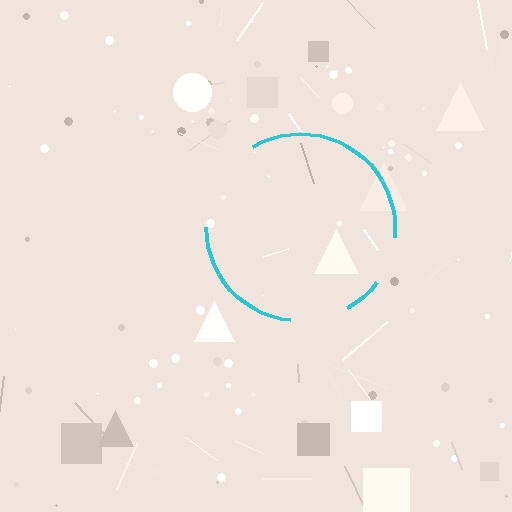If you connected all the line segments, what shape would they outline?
They would outline a circle.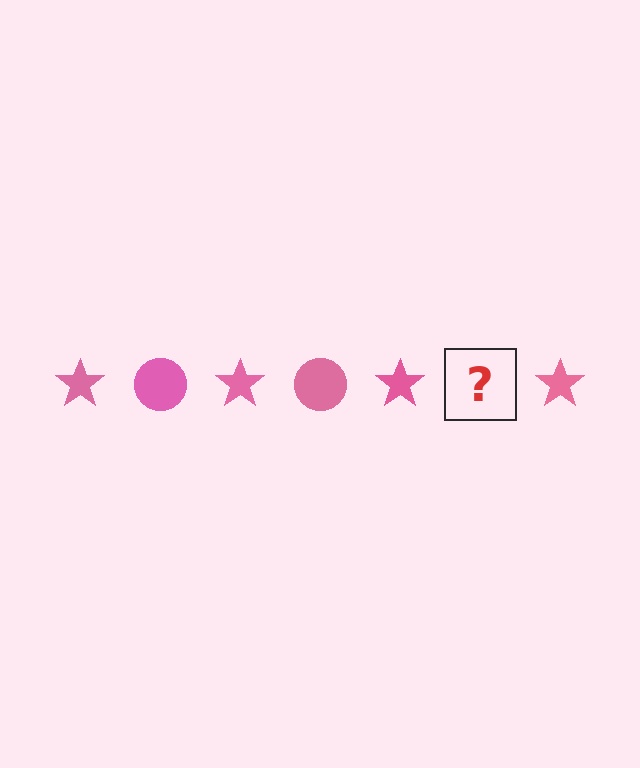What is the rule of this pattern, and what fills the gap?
The rule is that the pattern cycles through star, circle shapes in pink. The gap should be filled with a pink circle.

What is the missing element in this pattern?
The missing element is a pink circle.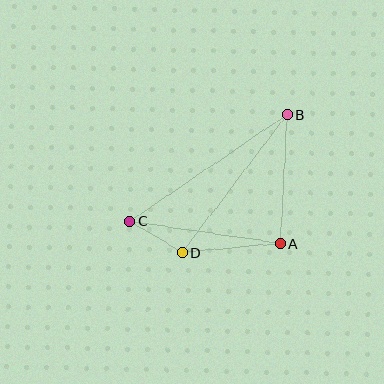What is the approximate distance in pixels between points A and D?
The distance between A and D is approximately 99 pixels.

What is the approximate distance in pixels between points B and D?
The distance between B and D is approximately 174 pixels.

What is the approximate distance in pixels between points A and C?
The distance between A and C is approximately 152 pixels.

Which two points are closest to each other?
Points C and D are closest to each other.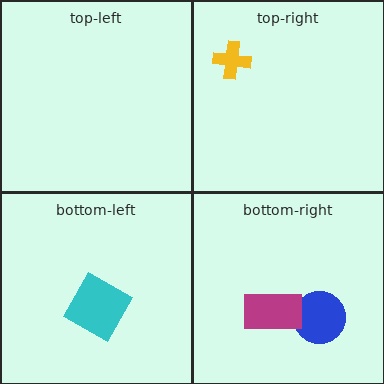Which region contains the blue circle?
The bottom-right region.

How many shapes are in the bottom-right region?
2.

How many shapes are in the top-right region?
1.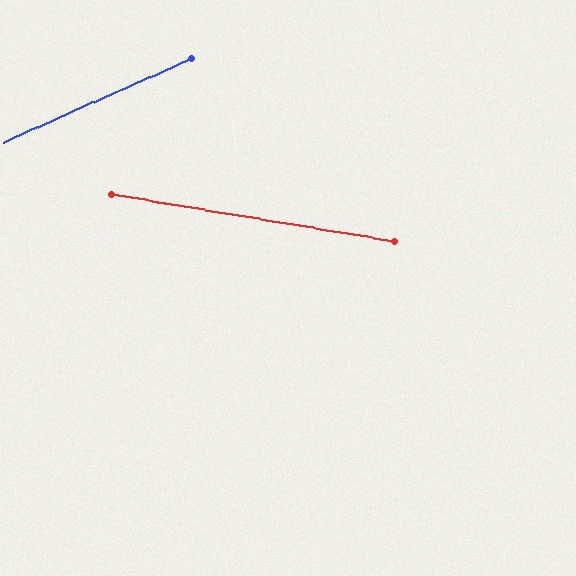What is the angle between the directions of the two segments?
Approximately 34 degrees.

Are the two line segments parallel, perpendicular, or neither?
Neither parallel nor perpendicular — they differ by about 34°.